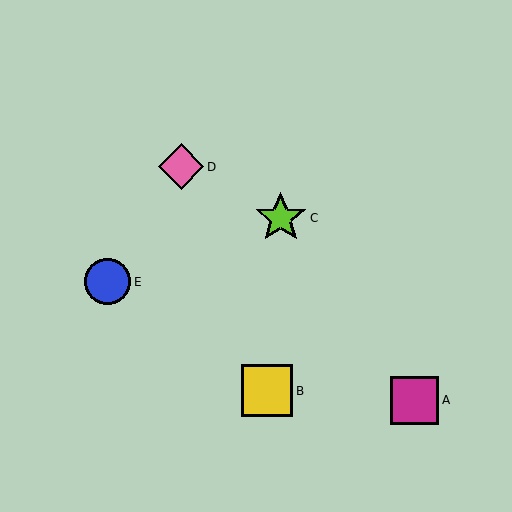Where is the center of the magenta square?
The center of the magenta square is at (415, 400).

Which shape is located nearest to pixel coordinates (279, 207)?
The lime star (labeled C) at (281, 218) is nearest to that location.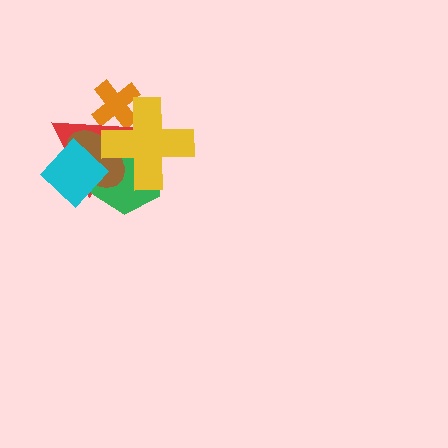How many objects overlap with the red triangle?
5 objects overlap with the red triangle.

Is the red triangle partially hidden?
Yes, it is partially covered by another shape.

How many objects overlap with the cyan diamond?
3 objects overlap with the cyan diamond.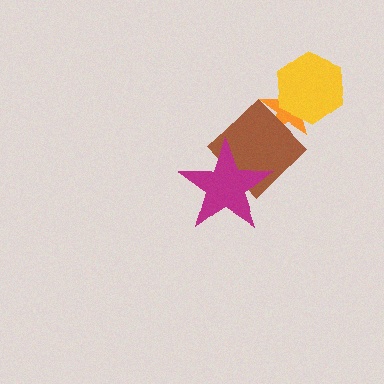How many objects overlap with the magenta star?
1 object overlaps with the magenta star.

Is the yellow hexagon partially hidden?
No, no other shape covers it.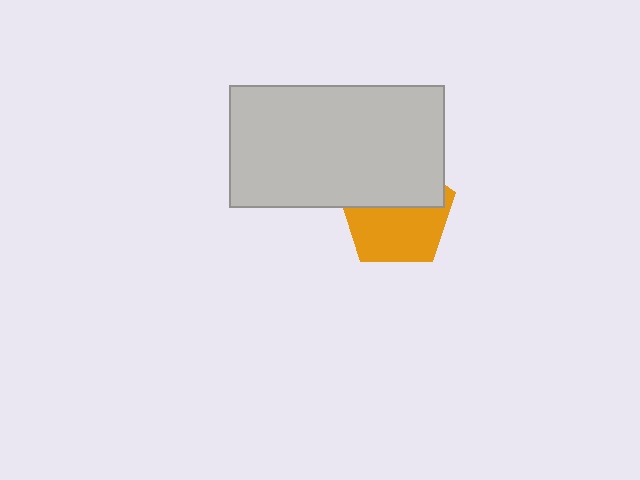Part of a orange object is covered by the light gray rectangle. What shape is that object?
It is a pentagon.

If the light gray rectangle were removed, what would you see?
You would see the complete orange pentagon.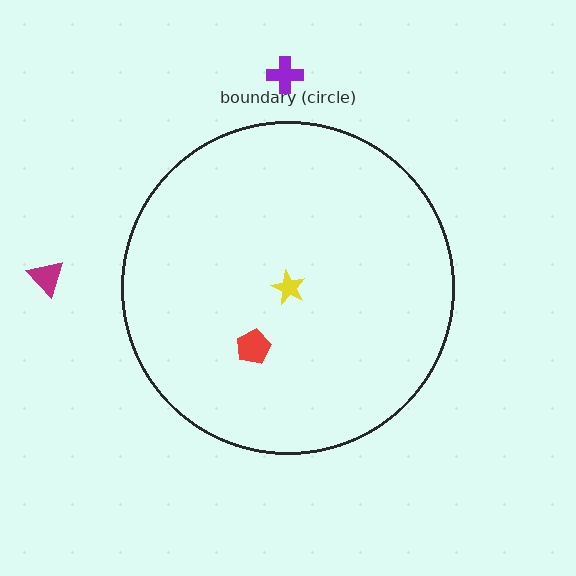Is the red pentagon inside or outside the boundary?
Inside.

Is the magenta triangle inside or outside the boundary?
Outside.